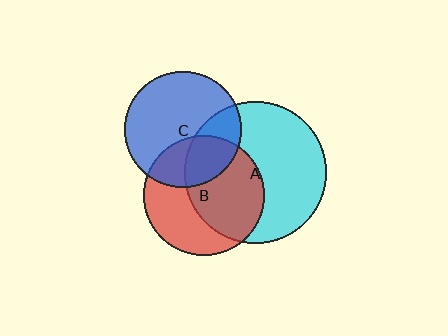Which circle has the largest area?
Circle A (cyan).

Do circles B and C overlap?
Yes.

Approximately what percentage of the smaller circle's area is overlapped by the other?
Approximately 30%.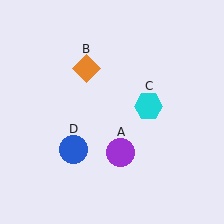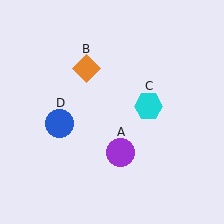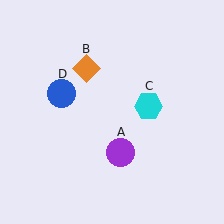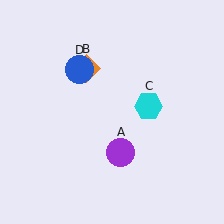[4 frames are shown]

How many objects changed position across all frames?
1 object changed position: blue circle (object D).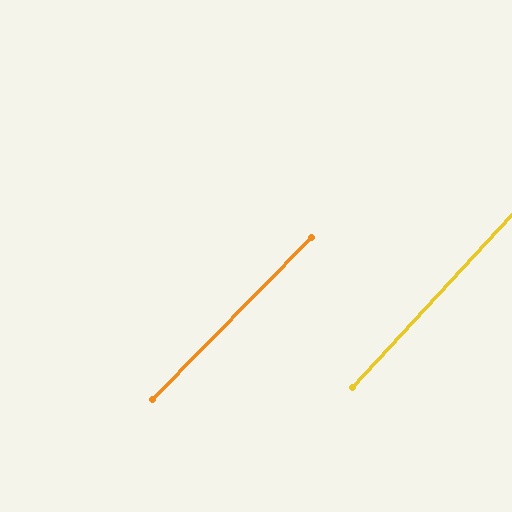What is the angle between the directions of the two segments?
Approximately 2 degrees.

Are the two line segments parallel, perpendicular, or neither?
Parallel — their directions differ by only 1.9°.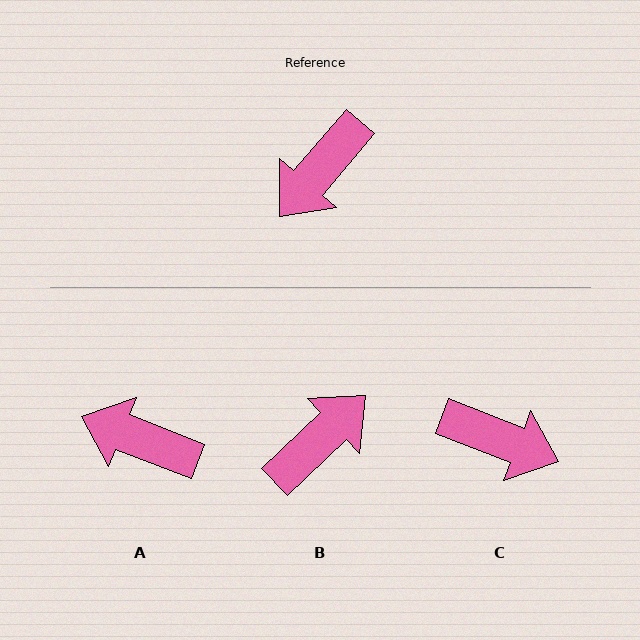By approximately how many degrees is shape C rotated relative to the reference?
Approximately 109 degrees counter-clockwise.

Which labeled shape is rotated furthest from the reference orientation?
B, about 174 degrees away.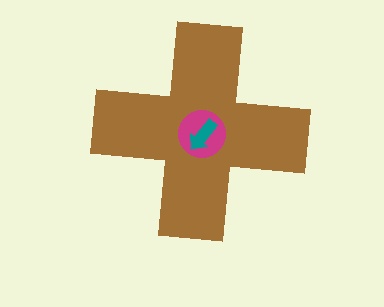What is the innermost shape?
The teal arrow.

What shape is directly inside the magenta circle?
The teal arrow.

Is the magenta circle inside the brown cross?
Yes.